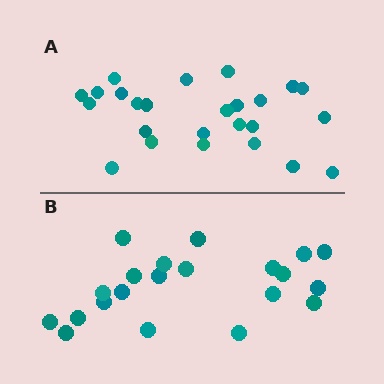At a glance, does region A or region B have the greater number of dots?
Region A (the top region) has more dots.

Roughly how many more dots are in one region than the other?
Region A has about 4 more dots than region B.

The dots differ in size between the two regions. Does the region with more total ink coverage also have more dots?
No. Region B has more total ink coverage because its dots are larger, but region A actually contains more individual dots. Total area can be misleading — the number of items is what matters here.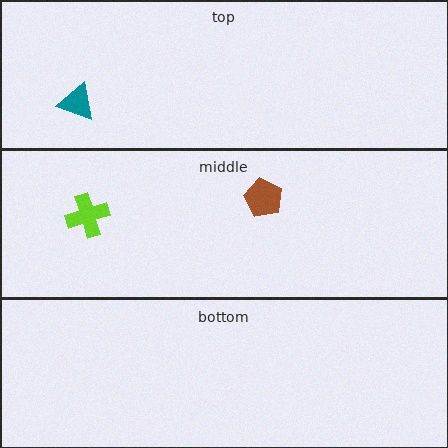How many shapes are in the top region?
1.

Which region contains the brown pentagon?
The middle region.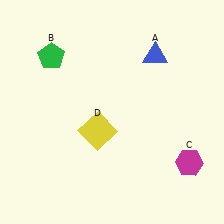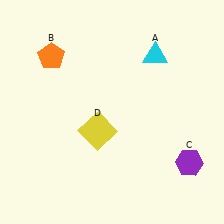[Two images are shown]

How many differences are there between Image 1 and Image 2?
There are 3 differences between the two images.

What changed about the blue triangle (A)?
In Image 1, A is blue. In Image 2, it changed to cyan.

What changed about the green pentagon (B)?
In Image 1, B is green. In Image 2, it changed to orange.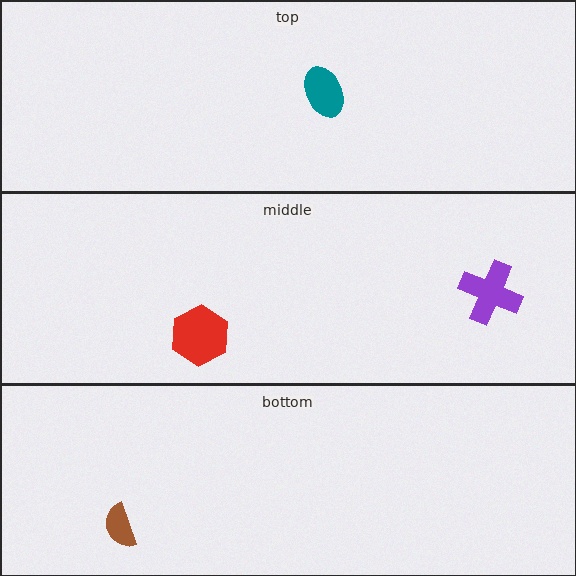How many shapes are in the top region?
1.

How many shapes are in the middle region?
2.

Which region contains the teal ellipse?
The top region.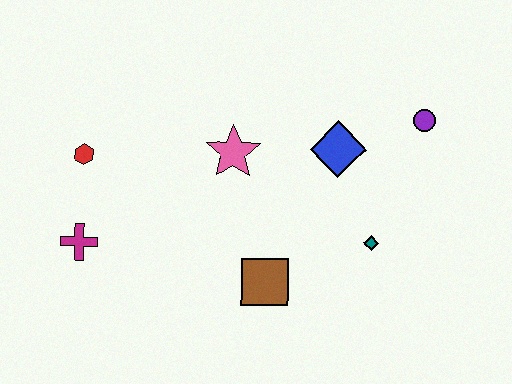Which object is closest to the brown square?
The teal diamond is closest to the brown square.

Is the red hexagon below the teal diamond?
No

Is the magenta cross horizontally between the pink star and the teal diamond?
No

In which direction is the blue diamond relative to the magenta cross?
The blue diamond is to the right of the magenta cross.